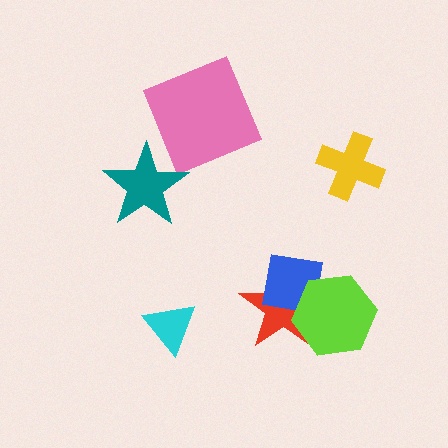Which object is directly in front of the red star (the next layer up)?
The blue square is directly in front of the red star.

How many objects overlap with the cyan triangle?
0 objects overlap with the cyan triangle.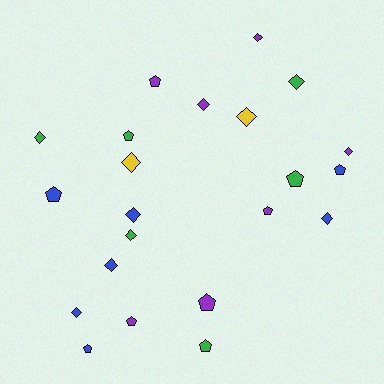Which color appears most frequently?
Blue, with 7 objects.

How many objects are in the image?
There are 22 objects.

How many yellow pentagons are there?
There are no yellow pentagons.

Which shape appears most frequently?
Diamond, with 12 objects.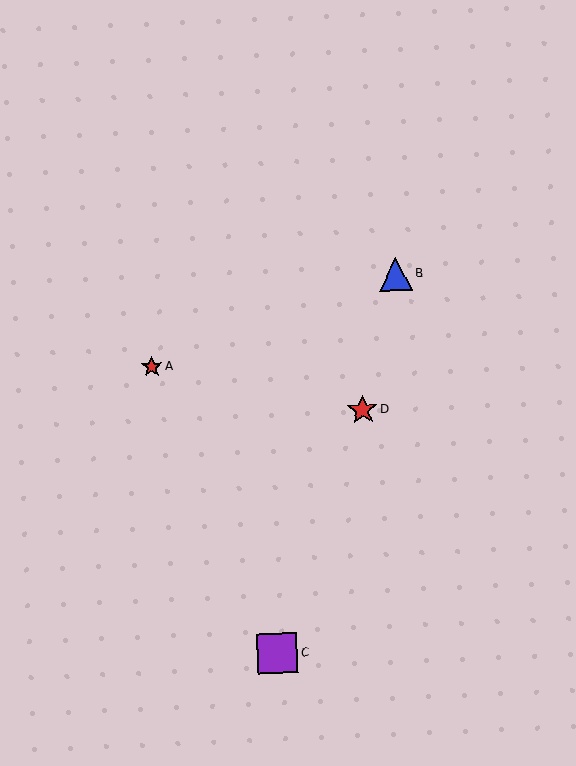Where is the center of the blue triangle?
The center of the blue triangle is at (396, 274).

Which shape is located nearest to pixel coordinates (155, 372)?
The red star (labeled A) at (152, 367) is nearest to that location.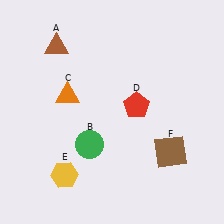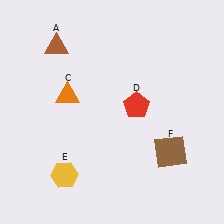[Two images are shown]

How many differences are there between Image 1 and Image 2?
There is 1 difference between the two images.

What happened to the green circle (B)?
The green circle (B) was removed in Image 2. It was in the bottom-left area of Image 1.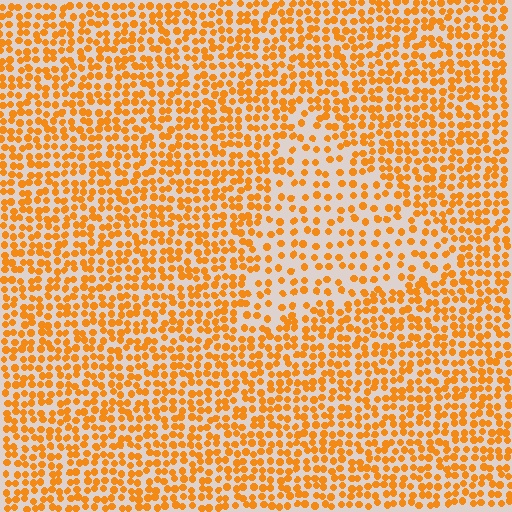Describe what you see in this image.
The image contains small orange elements arranged at two different densities. A triangle-shaped region is visible where the elements are less densely packed than the surrounding area.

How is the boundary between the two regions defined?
The boundary is defined by a change in element density (approximately 1.8x ratio). All elements are the same color, size, and shape.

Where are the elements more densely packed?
The elements are more densely packed outside the triangle boundary.